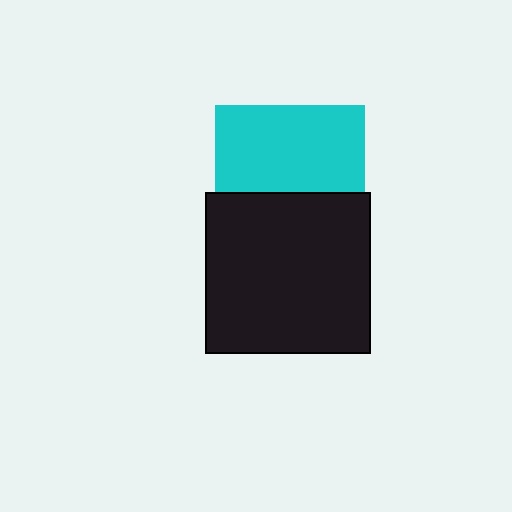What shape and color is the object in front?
The object in front is a black rectangle.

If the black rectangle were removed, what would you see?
You would see the complete cyan square.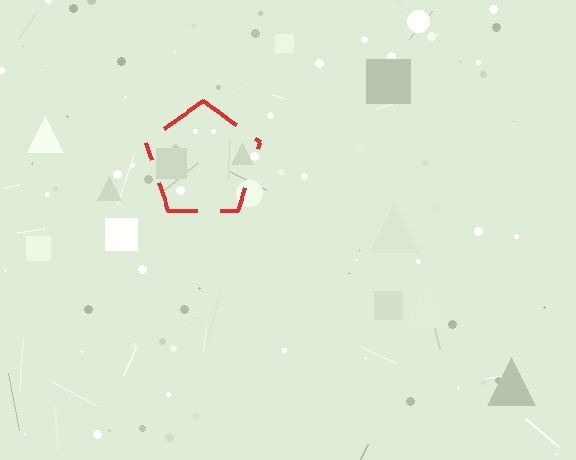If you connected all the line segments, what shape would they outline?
They would outline a pentagon.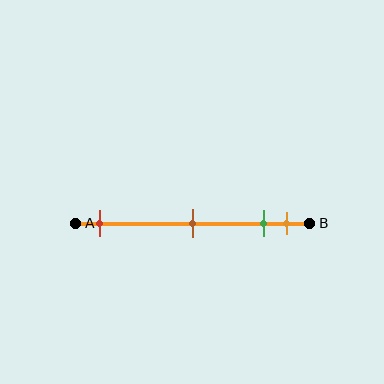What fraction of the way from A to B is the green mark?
The green mark is approximately 80% (0.8) of the way from A to B.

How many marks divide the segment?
There are 4 marks dividing the segment.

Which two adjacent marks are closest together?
The green and orange marks are the closest adjacent pair.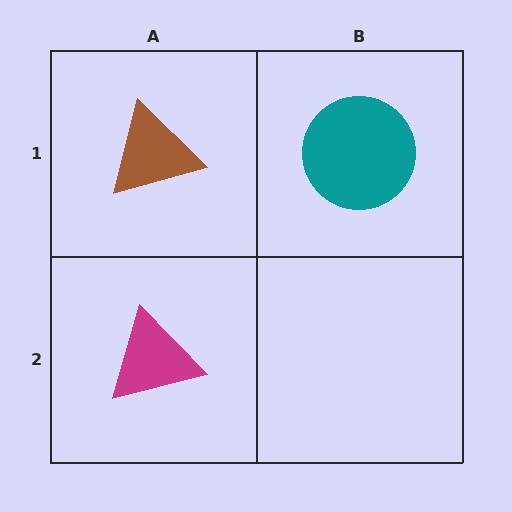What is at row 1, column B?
A teal circle.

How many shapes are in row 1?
2 shapes.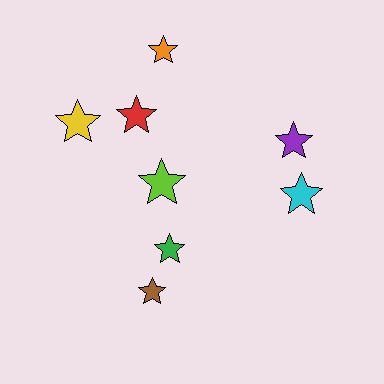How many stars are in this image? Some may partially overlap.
There are 8 stars.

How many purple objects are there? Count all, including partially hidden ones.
There is 1 purple object.